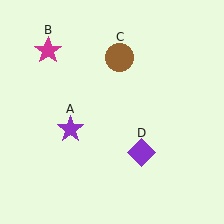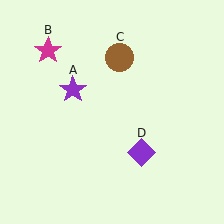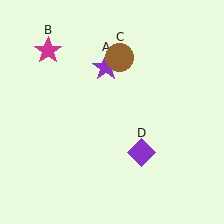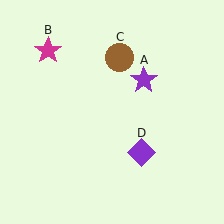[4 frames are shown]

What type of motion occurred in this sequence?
The purple star (object A) rotated clockwise around the center of the scene.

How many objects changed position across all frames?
1 object changed position: purple star (object A).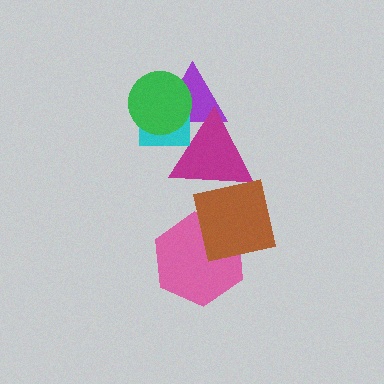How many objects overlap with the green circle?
2 objects overlap with the green circle.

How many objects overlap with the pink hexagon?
1 object overlaps with the pink hexagon.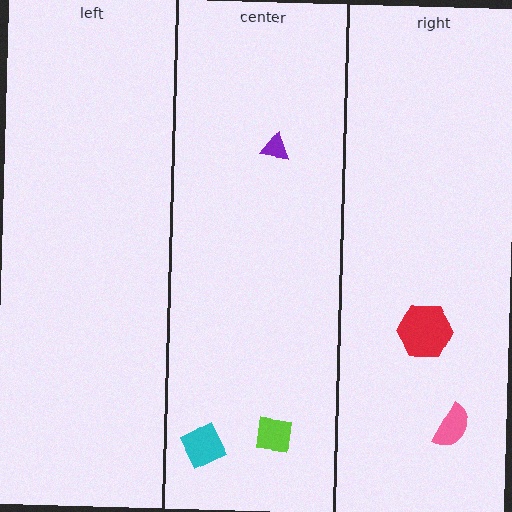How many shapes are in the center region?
3.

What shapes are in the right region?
The pink semicircle, the red hexagon.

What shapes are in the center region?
The lime square, the cyan square, the purple triangle.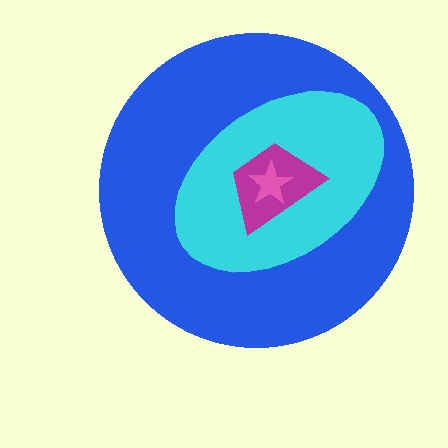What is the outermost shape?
The blue circle.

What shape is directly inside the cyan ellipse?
The magenta trapezoid.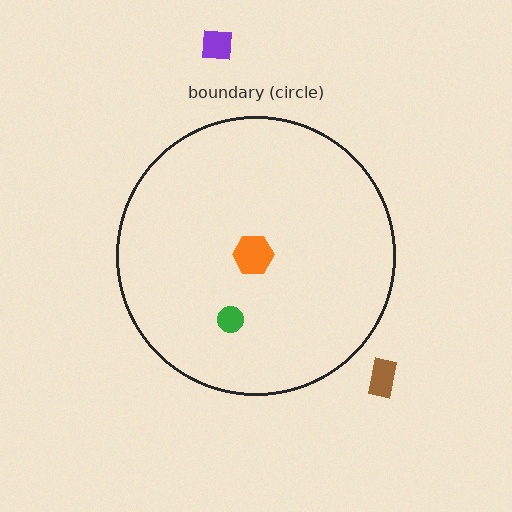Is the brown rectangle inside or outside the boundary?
Outside.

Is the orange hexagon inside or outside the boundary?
Inside.